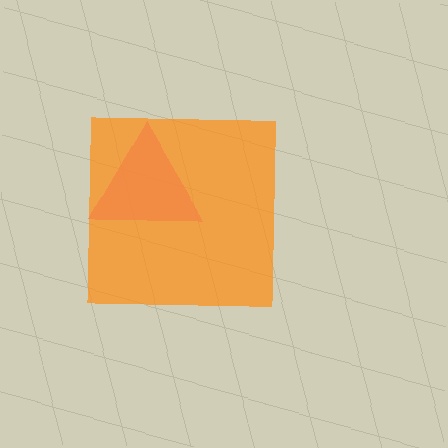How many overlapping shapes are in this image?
There are 2 overlapping shapes in the image.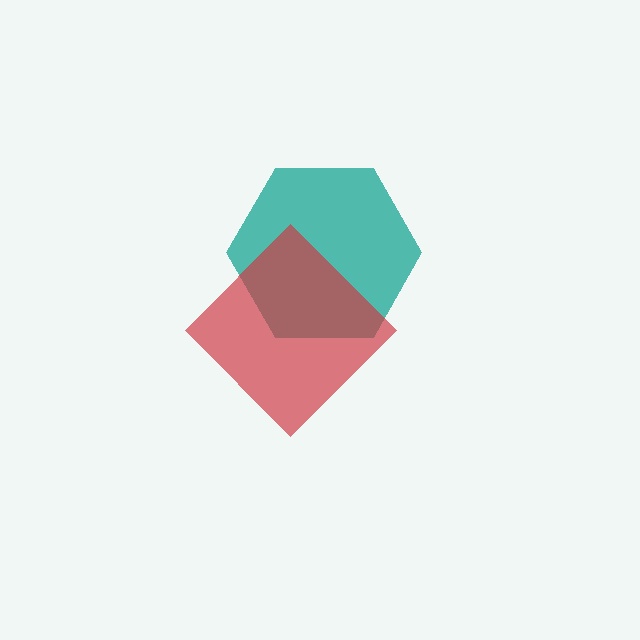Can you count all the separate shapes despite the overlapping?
Yes, there are 2 separate shapes.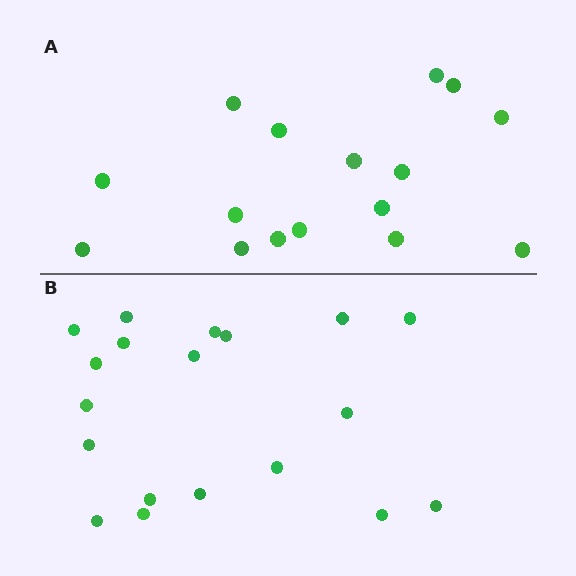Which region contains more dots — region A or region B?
Region B (the bottom region) has more dots.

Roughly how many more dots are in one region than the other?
Region B has just a few more — roughly 2 or 3 more dots than region A.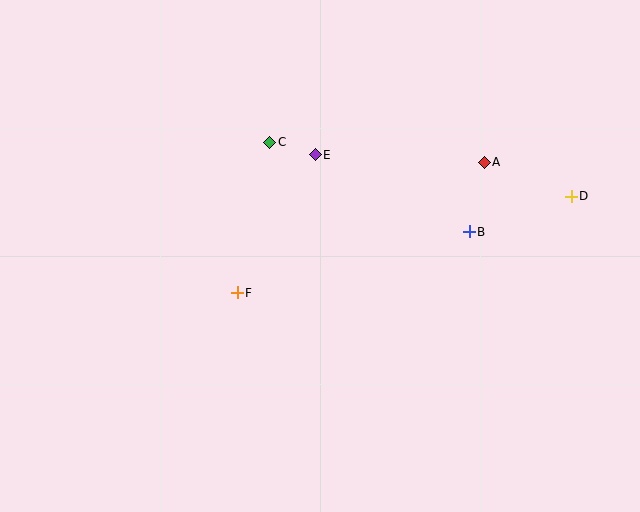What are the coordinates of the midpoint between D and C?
The midpoint between D and C is at (421, 169).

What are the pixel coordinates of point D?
Point D is at (571, 196).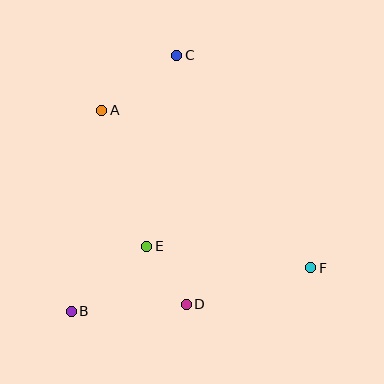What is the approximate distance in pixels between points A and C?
The distance between A and C is approximately 93 pixels.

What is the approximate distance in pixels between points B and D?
The distance between B and D is approximately 115 pixels.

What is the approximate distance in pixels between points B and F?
The distance between B and F is approximately 244 pixels.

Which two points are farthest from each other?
Points B and C are farthest from each other.